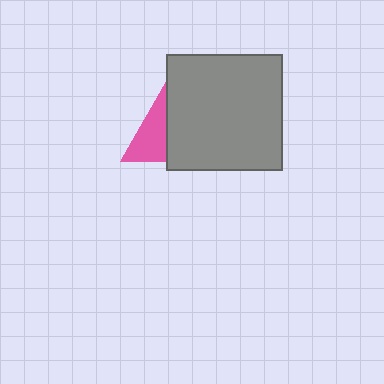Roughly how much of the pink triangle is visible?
A small part of it is visible (roughly 39%).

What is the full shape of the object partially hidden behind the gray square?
The partially hidden object is a pink triangle.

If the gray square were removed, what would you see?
You would see the complete pink triangle.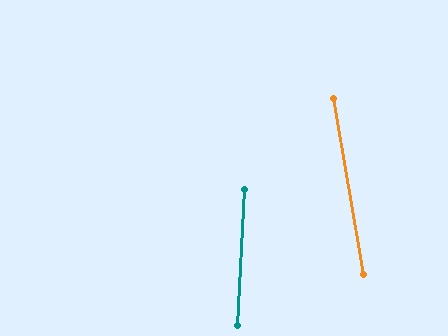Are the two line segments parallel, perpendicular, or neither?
Neither parallel nor perpendicular — they differ by about 13°.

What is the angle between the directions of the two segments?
Approximately 13 degrees.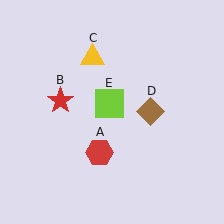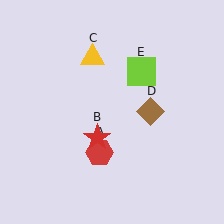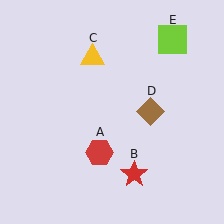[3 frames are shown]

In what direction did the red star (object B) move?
The red star (object B) moved down and to the right.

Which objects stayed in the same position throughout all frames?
Red hexagon (object A) and yellow triangle (object C) and brown diamond (object D) remained stationary.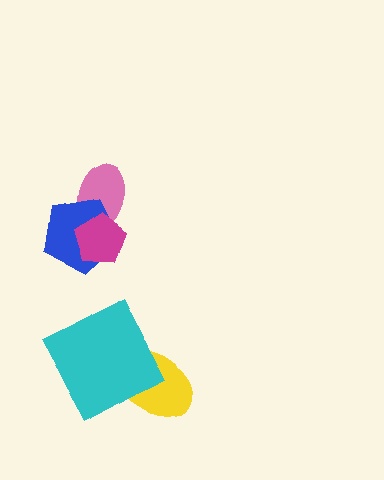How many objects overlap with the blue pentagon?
2 objects overlap with the blue pentagon.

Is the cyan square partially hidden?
No, no other shape covers it.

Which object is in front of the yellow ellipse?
The cyan square is in front of the yellow ellipse.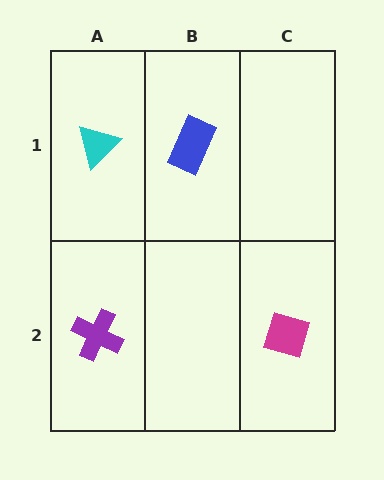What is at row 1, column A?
A cyan triangle.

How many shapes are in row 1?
2 shapes.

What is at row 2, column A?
A purple cross.